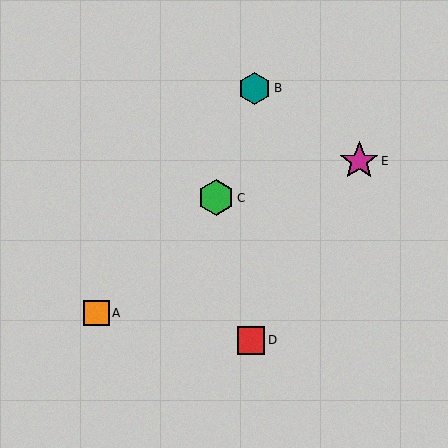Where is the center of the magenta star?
The center of the magenta star is at (359, 161).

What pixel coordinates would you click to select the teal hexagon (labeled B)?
Click at (254, 88) to select the teal hexagon B.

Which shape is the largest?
The magenta star (labeled E) is the largest.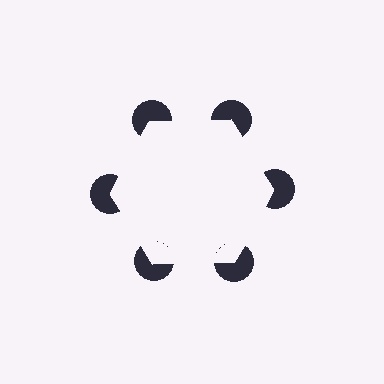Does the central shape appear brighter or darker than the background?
It typically appears slightly brighter than the background, even though no actual brightness change is drawn.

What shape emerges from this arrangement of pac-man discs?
An illusory hexagon — its edges are inferred from the aligned wedge cuts in the pac-man discs, not physically drawn.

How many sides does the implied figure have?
6 sides.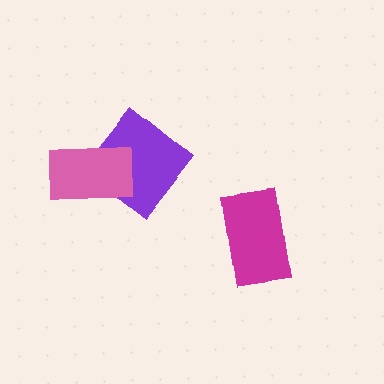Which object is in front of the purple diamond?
The pink rectangle is in front of the purple diamond.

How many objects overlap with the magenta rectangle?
0 objects overlap with the magenta rectangle.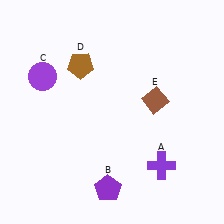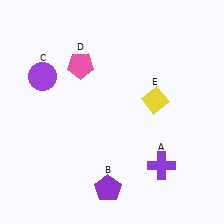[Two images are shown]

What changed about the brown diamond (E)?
In Image 1, E is brown. In Image 2, it changed to yellow.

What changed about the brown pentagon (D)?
In Image 1, D is brown. In Image 2, it changed to pink.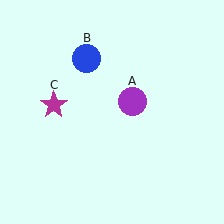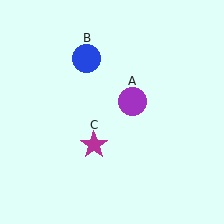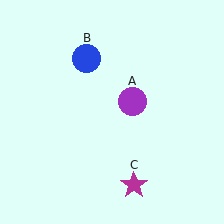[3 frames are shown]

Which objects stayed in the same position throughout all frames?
Purple circle (object A) and blue circle (object B) remained stationary.